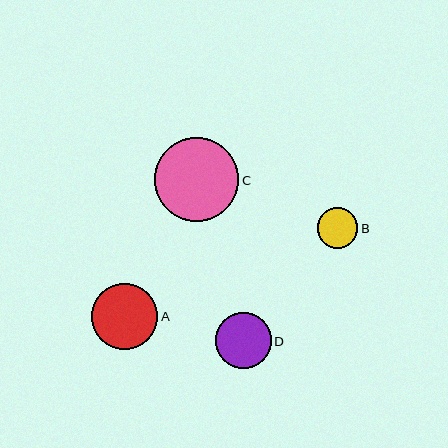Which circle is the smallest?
Circle B is the smallest with a size of approximately 41 pixels.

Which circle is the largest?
Circle C is the largest with a size of approximately 84 pixels.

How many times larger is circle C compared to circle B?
Circle C is approximately 2.1 times the size of circle B.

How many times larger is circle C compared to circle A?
Circle C is approximately 1.3 times the size of circle A.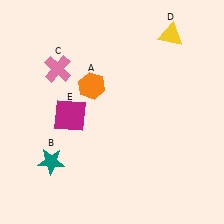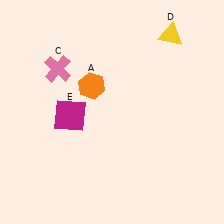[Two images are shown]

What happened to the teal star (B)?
The teal star (B) was removed in Image 2. It was in the bottom-left area of Image 1.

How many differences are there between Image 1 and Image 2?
There is 1 difference between the two images.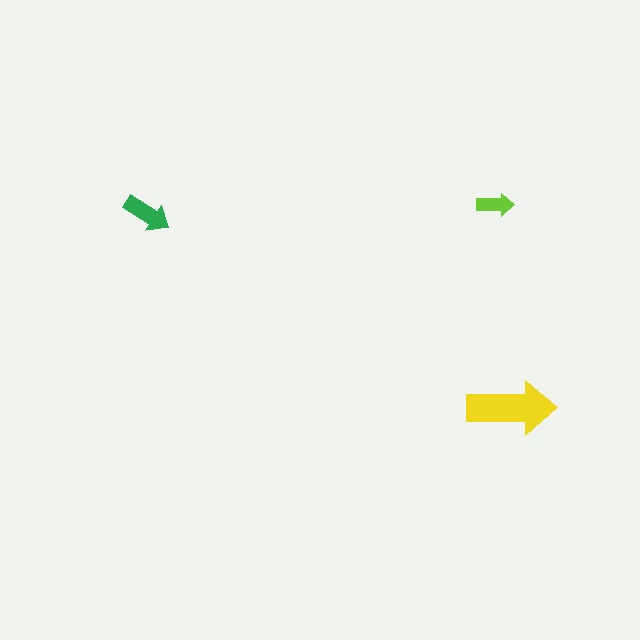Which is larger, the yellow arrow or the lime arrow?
The yellow one.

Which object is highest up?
The lime arrow is topmost.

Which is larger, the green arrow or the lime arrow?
The green one.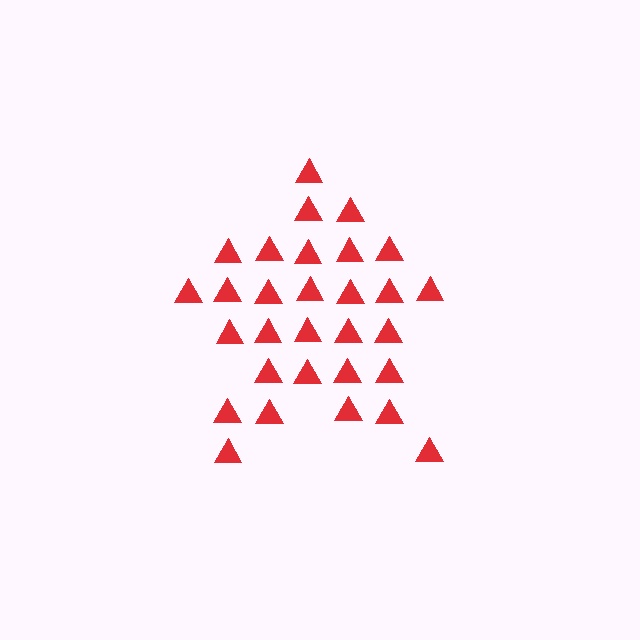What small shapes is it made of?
It is made of small triangles.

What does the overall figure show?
The overall figure shows a star.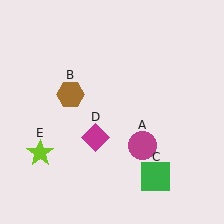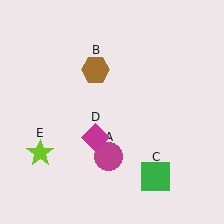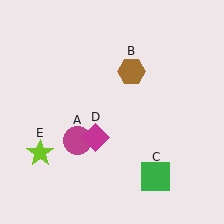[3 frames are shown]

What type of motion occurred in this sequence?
The magenta circle (object A), brown hexagon (object B) rotated clockwise around the center of the scene.